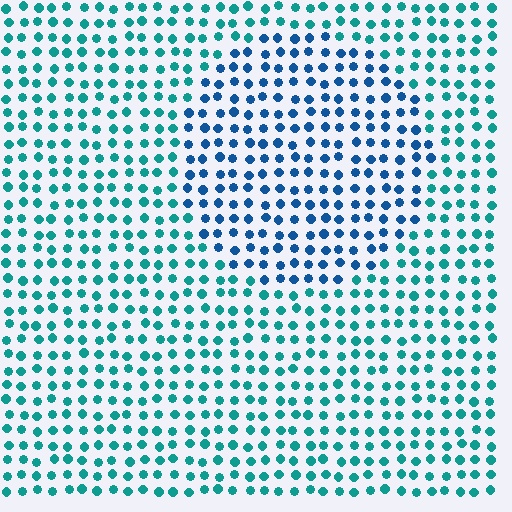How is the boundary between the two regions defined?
The boundary is defined purely by a slight shift in hue (about 35 degrees). Spacing, size, and orientation are identical on both sides.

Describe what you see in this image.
The image is filled with small teal elements in a uniform arrangement. A circle-shaped region is visible where the elements are tinted to a slightly different hue, forming a subtle color boundary.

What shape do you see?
I see a circle.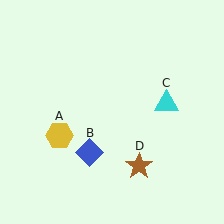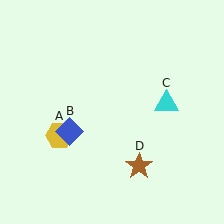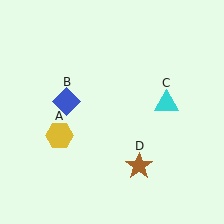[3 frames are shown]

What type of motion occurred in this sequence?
The blue diamond (object B) rotated clockwise around the center of the scene.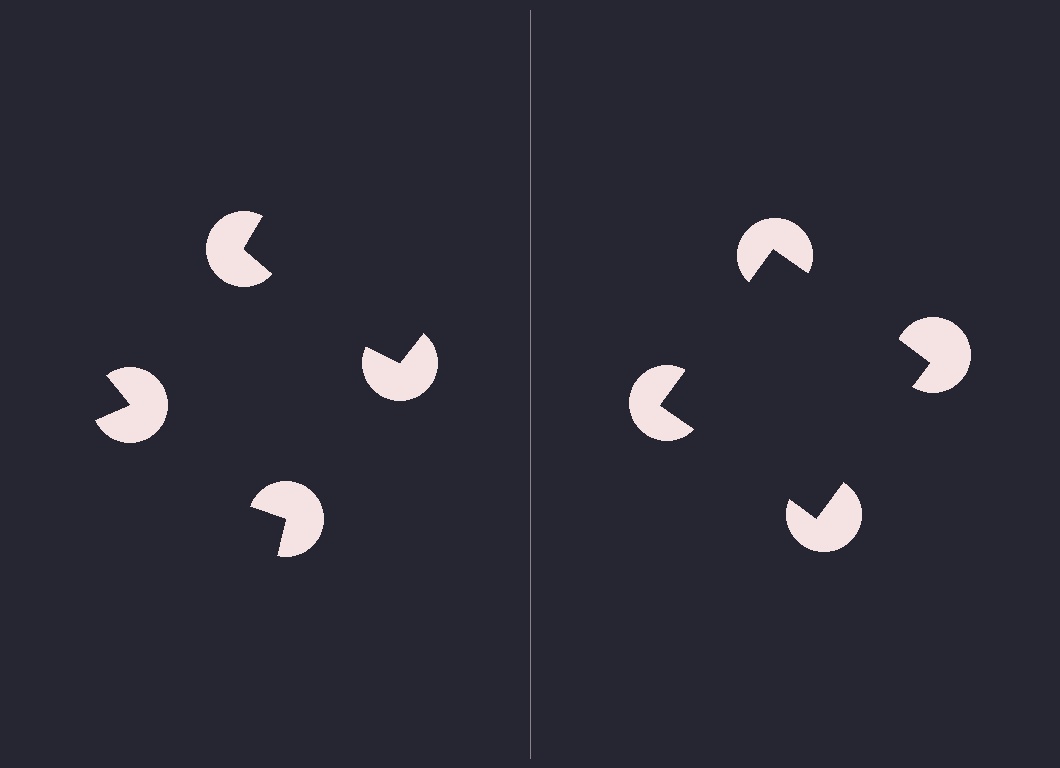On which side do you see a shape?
An illusory square appears on the right side. On the left side the wedge cuts are rotated, so no coherent shape forms.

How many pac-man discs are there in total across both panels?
8 — 4 on each side.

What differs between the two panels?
The pac-man discs are positioned identically on both sides; only the wedge orientations differ. On the right they align to a square; on the left they are misaligned.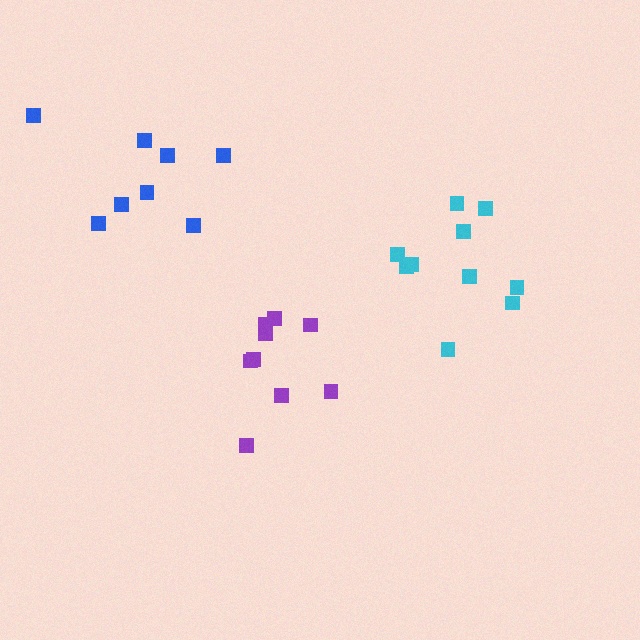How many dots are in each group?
Group 1: 8 dots, Group 2: 9 dots, Group 3: 10 dots (27 total).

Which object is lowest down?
The purple cluster is bottommost.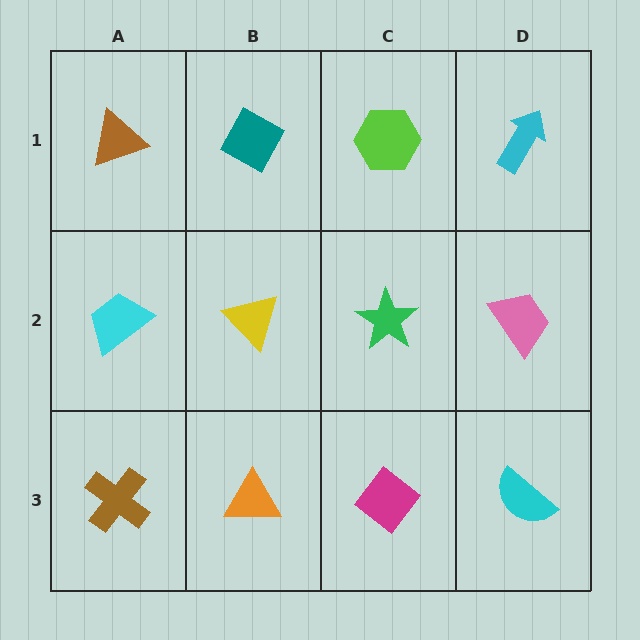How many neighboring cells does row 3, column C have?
3.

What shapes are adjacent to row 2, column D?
A cyan arrow (row 1, column D), a cyan semicircle (row 3, column D), a green star (row 2, column C).